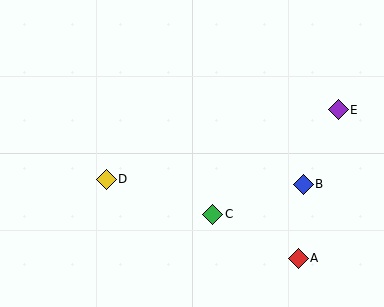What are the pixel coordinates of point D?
Point D is at (106, 179).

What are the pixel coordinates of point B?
Point B is at (303, 184).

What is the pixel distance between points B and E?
The distance between B and E is 82 pixels.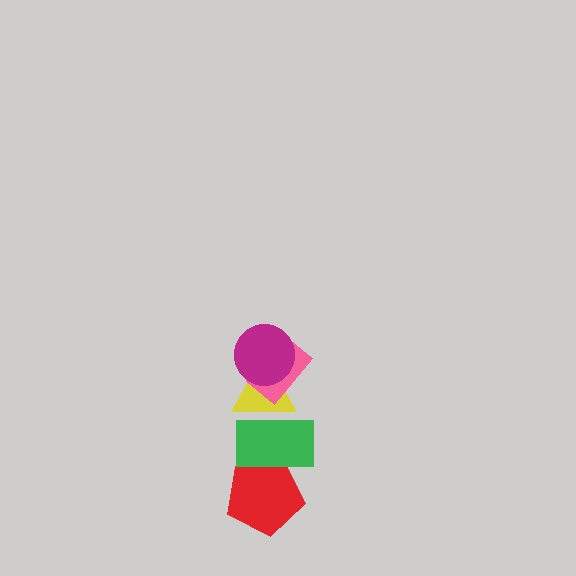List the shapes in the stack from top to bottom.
From top to bottom: the magenta circle, the pink rectangle, the yellow triangle, the green rectangle, the red pentagon.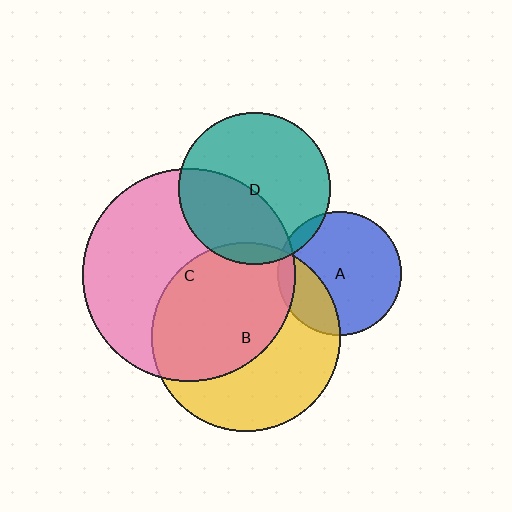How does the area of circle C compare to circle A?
Approximately 3.0 times.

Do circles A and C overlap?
Yes.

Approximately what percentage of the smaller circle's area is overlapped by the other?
Approximately 5%.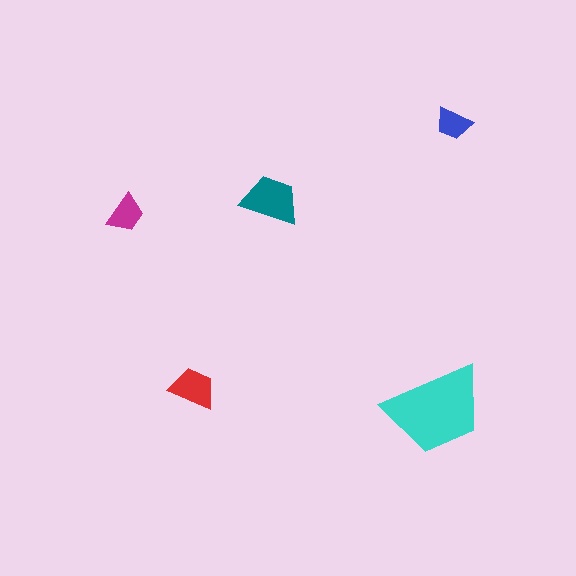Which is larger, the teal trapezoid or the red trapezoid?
The teal one.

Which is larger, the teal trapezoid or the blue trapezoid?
The teal one.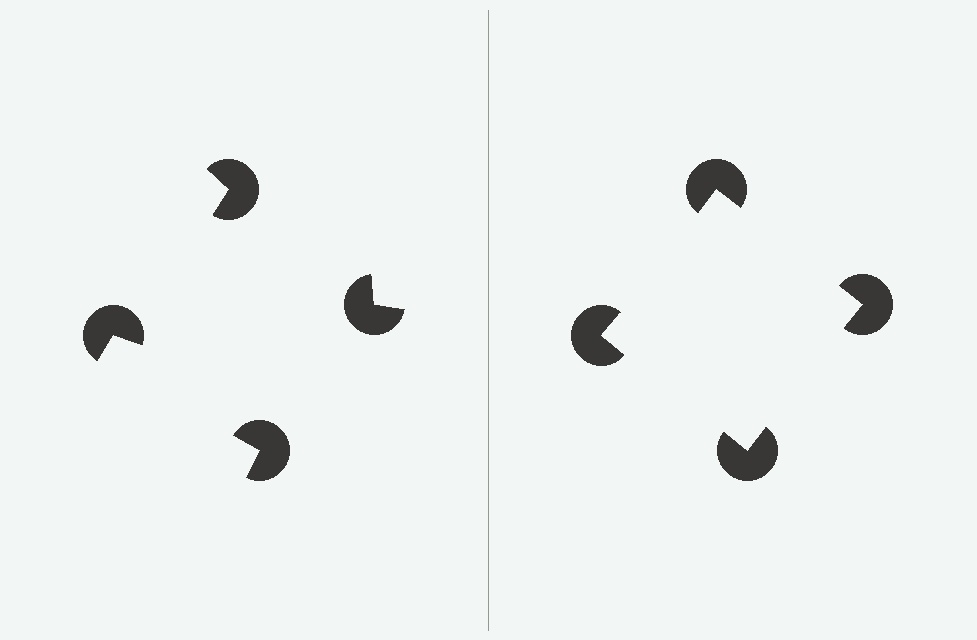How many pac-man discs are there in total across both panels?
8 — 4 on each side.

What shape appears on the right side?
An illusory square.